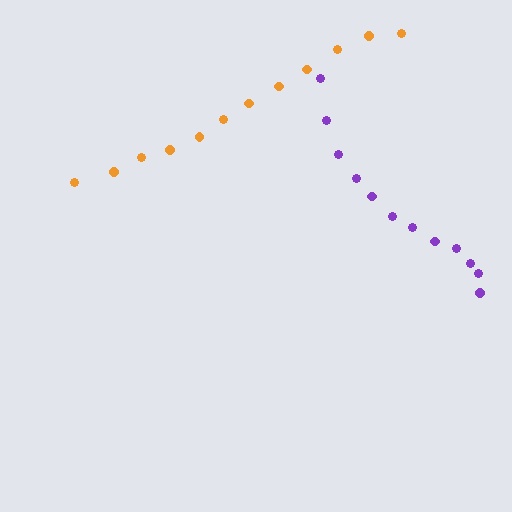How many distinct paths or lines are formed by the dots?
There are 2 distinct paths.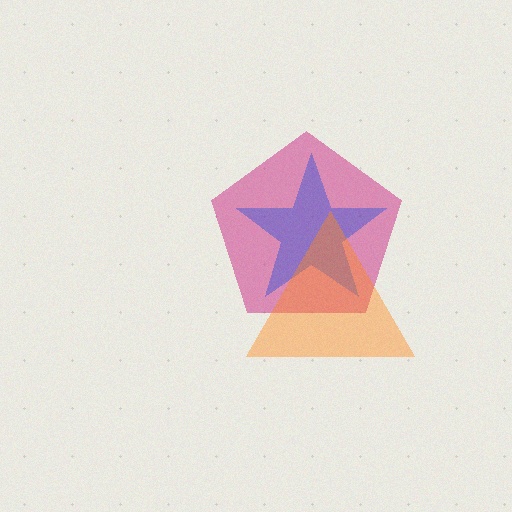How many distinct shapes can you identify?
There are 3 distinct shapes: a magenta pentagon, a blue star, an orange triangle.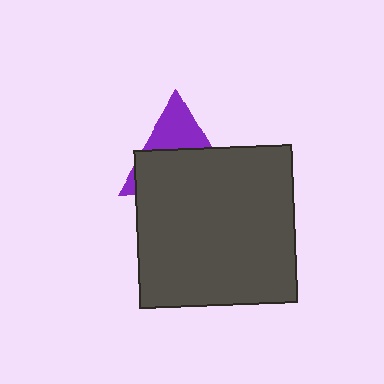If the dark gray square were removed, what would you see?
You would see the complete purple triangle.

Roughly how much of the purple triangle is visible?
A small part of it is visible (roughly 36%).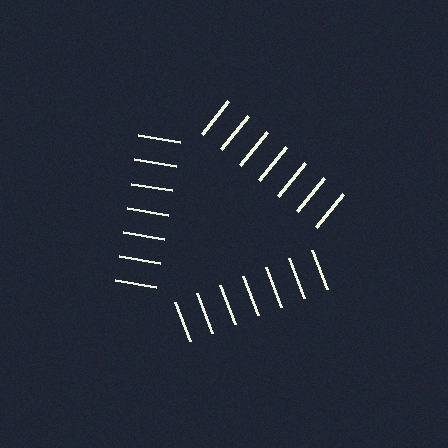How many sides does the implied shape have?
3 sides — the line-ends trace a triangle.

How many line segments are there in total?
21 — 7 along each of the 3 edges.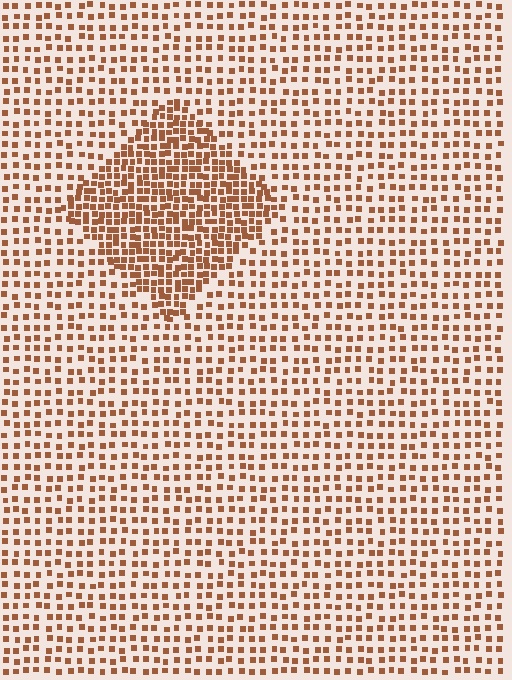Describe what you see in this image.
The image contains small brown elements arranged at two different densities. A diamond-shaped region is visible where the elements are more densely packed than the surrounding area.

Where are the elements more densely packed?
The elements are more densely packed inside the diamond boundary.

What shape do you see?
I see a diamond.